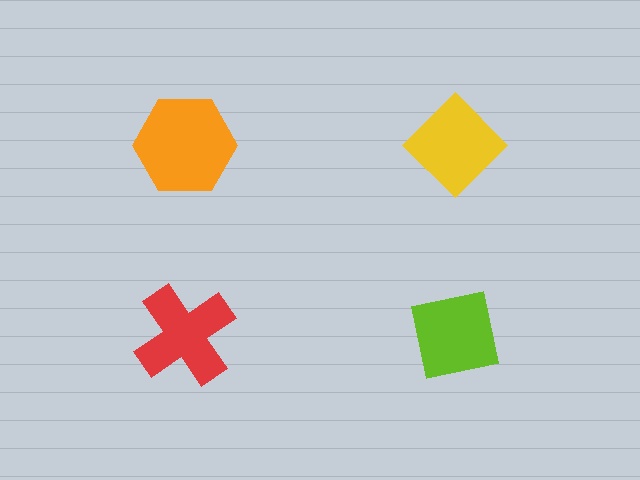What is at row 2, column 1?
A red cross.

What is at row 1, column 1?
An orange hexagon.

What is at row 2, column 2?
A lime square.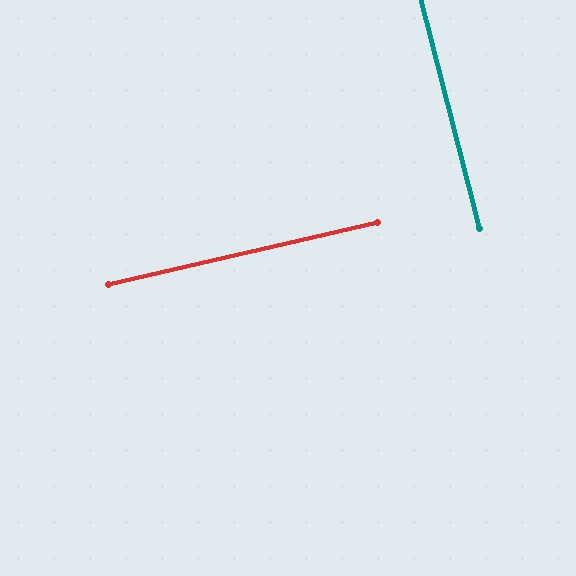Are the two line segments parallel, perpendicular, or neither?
Perpendicular — they meet at approximately 89°.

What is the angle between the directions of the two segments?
Approximately 89 degrees.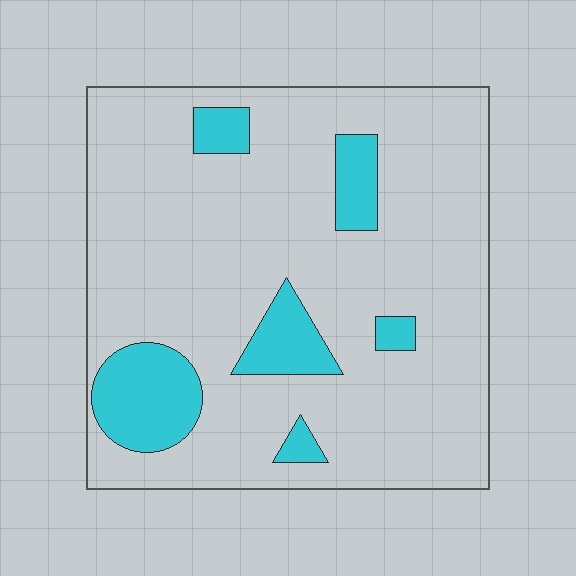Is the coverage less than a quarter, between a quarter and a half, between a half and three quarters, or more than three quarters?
Less than a quarter.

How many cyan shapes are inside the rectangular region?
6.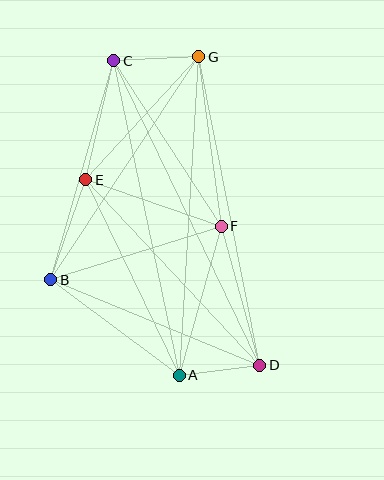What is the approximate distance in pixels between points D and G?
The distance between D and G is approximately 315 pixels.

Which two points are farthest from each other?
Points C and D are farthest from each other.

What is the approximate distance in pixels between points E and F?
The distance between E and F is approximately 143 pixels.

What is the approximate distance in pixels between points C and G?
The distance between C and G is approximately 85 pixels.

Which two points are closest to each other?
Points A and D are closest to each other.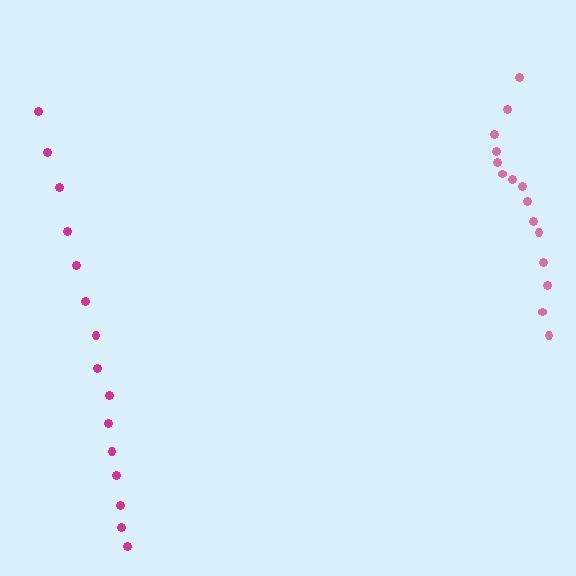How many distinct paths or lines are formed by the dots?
There are 2 distinct paths.